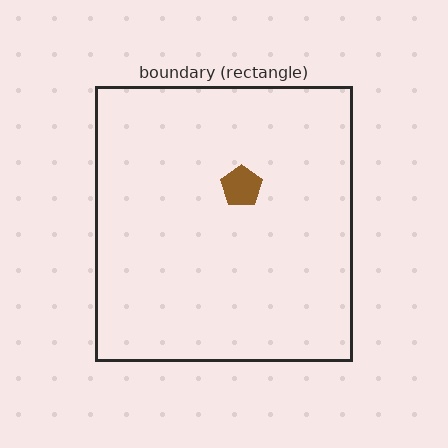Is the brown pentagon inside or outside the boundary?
Inside.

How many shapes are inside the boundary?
1 inside, 0 outside.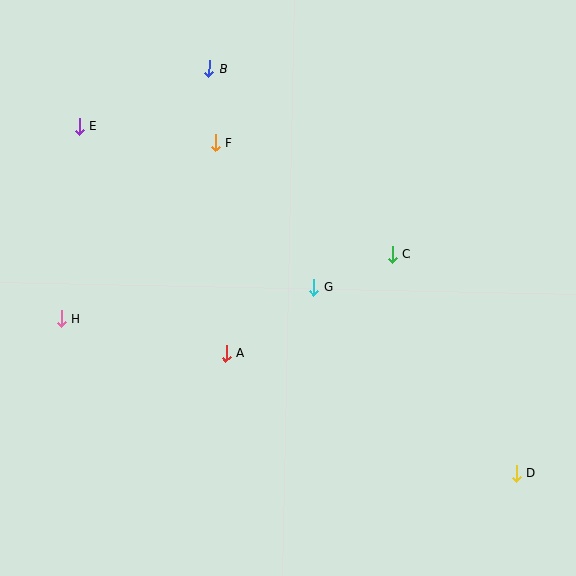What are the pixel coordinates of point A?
Point A is at (226, 353).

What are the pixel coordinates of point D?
Point D is at (516, 473).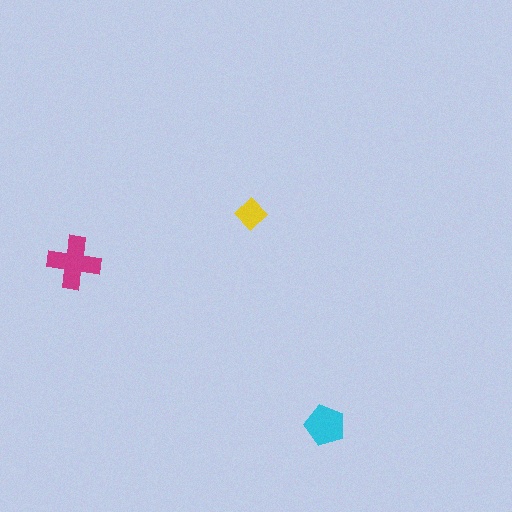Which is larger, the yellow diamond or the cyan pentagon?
The cyan pentagon.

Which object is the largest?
The magenta cross.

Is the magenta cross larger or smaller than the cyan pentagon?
Larger.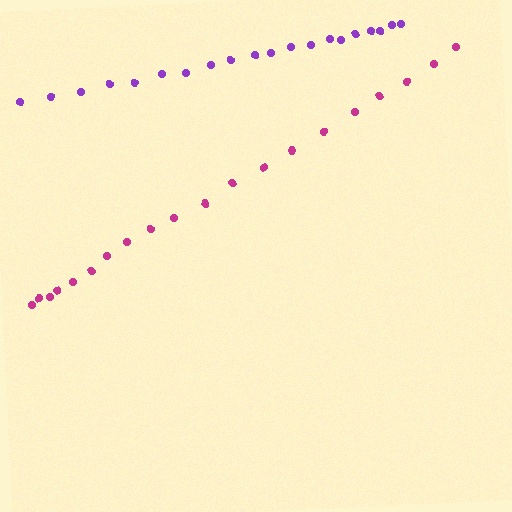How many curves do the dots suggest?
There are 2 distinct paths.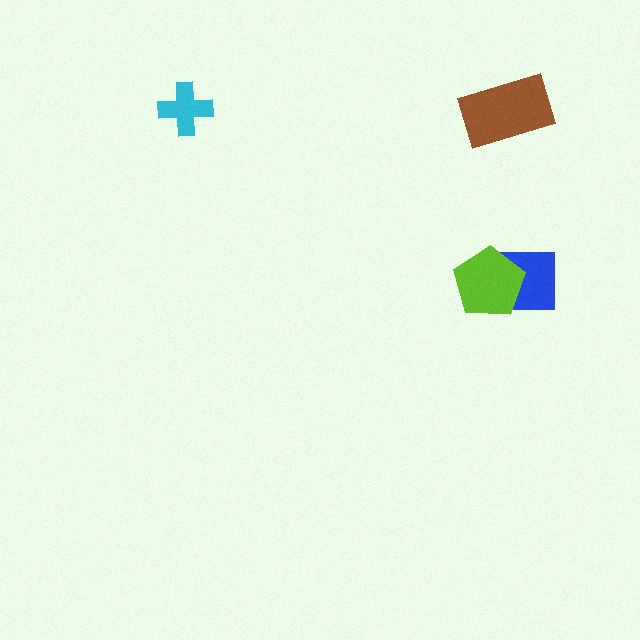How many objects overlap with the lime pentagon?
1 object overlaps with the lime pentagon.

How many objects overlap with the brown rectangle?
0 objects overlap with the brown rectangle.